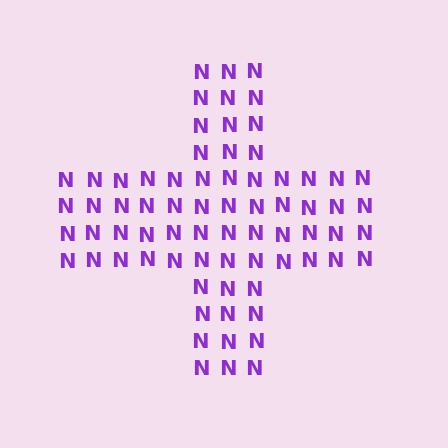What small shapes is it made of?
It is made of small letter N's.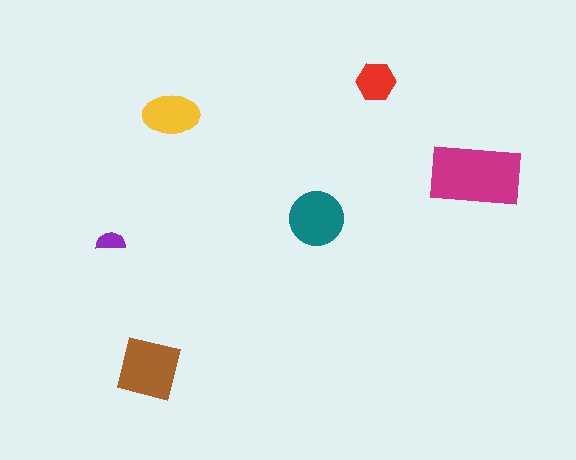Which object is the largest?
The magenta rectangle.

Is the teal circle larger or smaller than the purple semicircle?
Larger.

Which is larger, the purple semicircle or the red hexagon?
The red hexagon.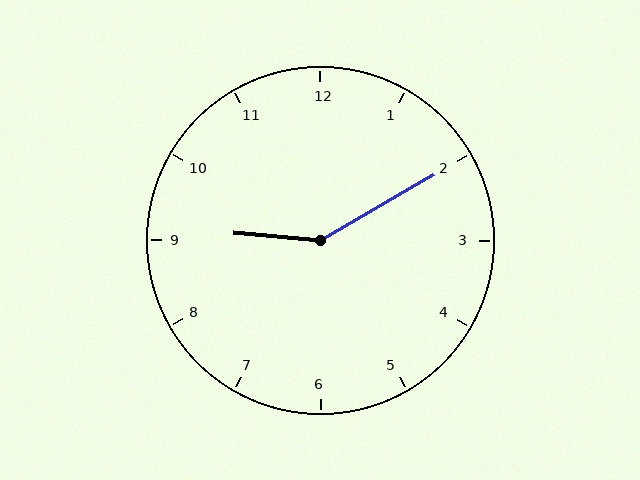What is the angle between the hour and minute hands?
Approximately 145 degrees.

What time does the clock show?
9:10.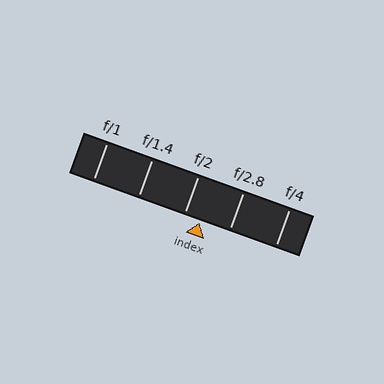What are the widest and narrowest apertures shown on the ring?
The widest aperture shown is f/1 and the narrowest is f/4.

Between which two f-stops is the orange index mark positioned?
The index mark is between f/2 and f/2.8.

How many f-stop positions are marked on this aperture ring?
There are 5 f-stop positions marked.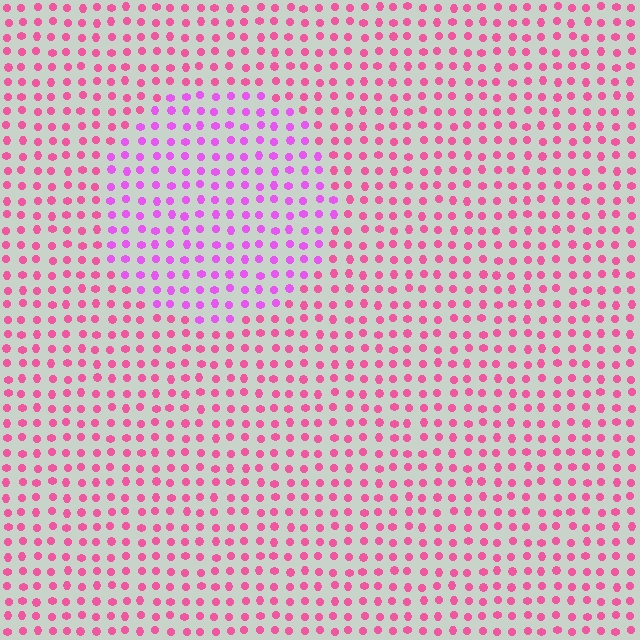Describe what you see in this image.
The image is filled with small pink elements in a uniform arrangement. A circle-shaped region is visible where the elements are tinted to a slightly different hue, forming a subtle color boundary.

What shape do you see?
I see a circle.